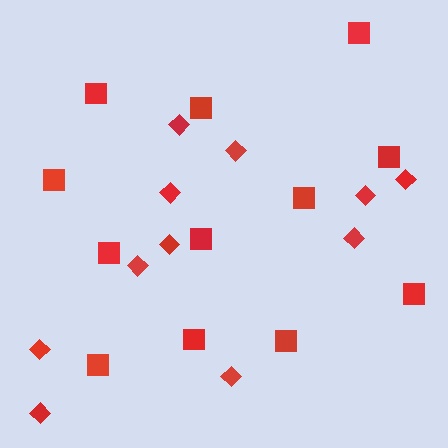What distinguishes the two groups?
There are 2 groups: one group of squares (12) and one group of diamonds (11).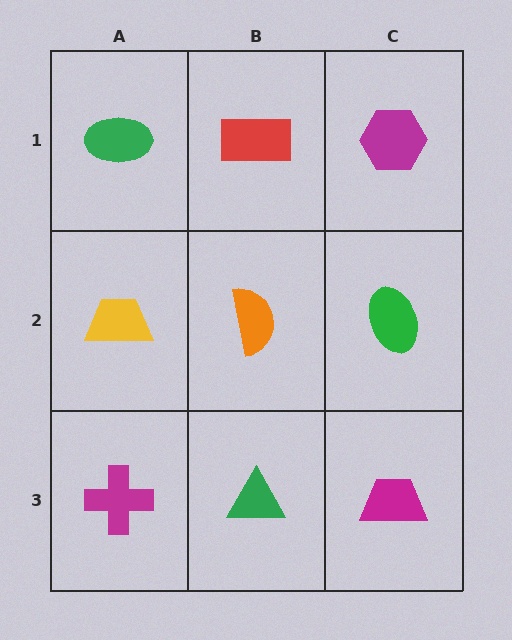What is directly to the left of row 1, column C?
A red rectangle.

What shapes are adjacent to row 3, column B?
An orange semicircle (row 2, column B), a magenta cross (row 3, column A), a magenta trapezoid (row 3, column C).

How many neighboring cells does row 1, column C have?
2.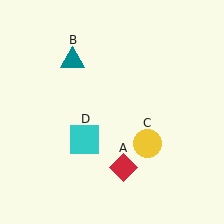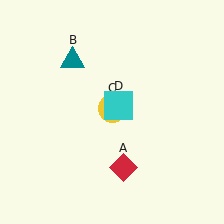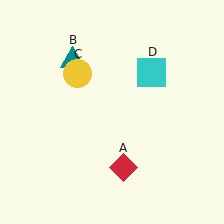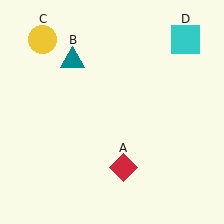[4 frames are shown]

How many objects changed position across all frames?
2 objects changed position: yellow circle (object C), cyan square (object D).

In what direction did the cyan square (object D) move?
The cyan square (object D) moved up and to the right.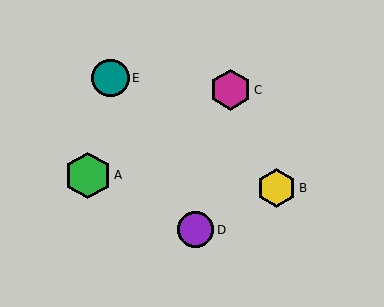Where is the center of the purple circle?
The center of the purple circle is at (196, 230).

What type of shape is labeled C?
Shape C is a magenta hexagon.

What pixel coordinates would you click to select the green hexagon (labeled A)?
Click at (88, 175) to select the green hexagon A.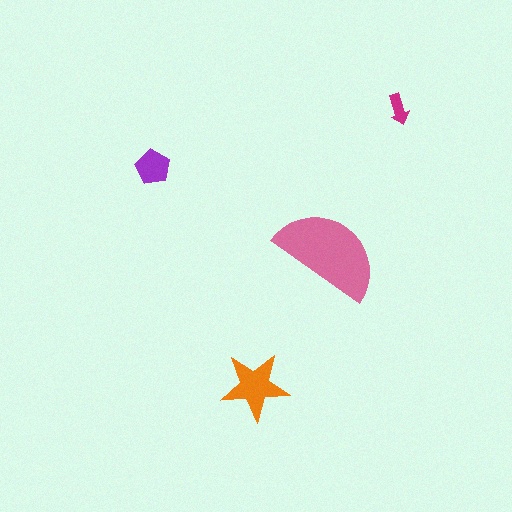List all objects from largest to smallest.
The pink semicircle, the orange star, the purple pentagon, the magenta arrow.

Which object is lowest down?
The orange star is bottommost.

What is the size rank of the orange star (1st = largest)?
2nd.